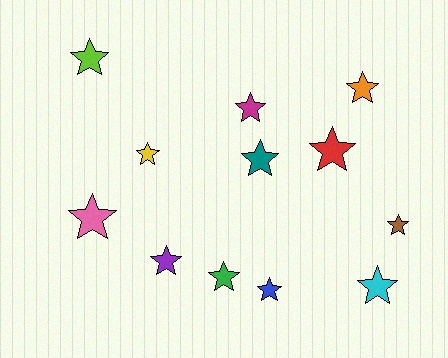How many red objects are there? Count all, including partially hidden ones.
There is 1 red object.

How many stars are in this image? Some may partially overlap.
There are 12 stars.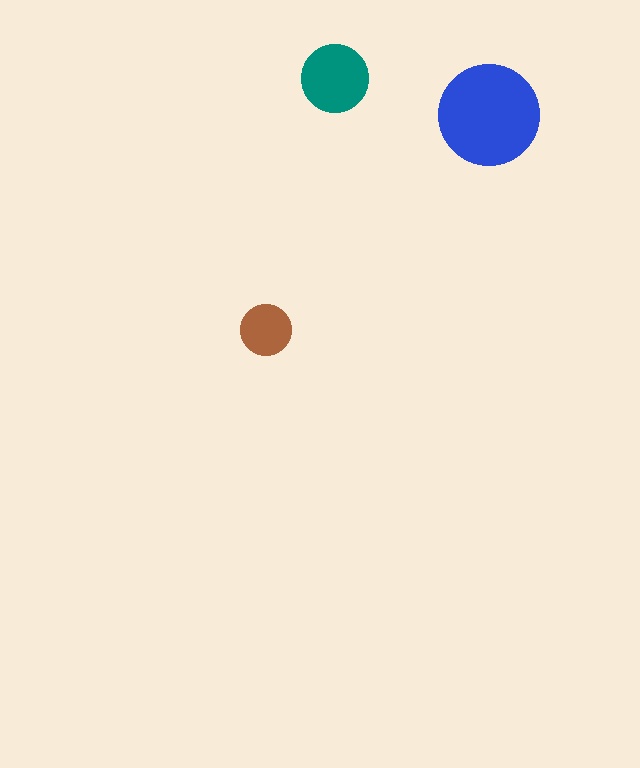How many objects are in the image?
There are 3 objects in the image.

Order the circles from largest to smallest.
the blue one, the teal one, the brown one.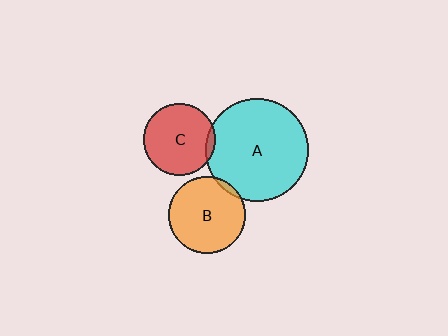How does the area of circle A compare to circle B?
Approximately 1.8 times.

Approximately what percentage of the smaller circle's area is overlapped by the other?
Approximately 5%.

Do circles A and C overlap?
Yes.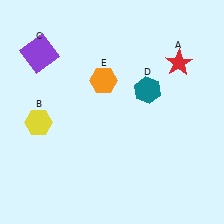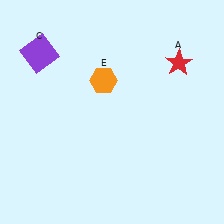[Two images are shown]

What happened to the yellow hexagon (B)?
The yellow hexagon (B) was removed in Image 2. It was in the bottom-left area of Image 1.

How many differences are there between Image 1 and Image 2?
There are 2 differences between the two images.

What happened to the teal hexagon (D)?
The teal hexagon (D) was removed in Image 2. It was in the top-right area of Image 1.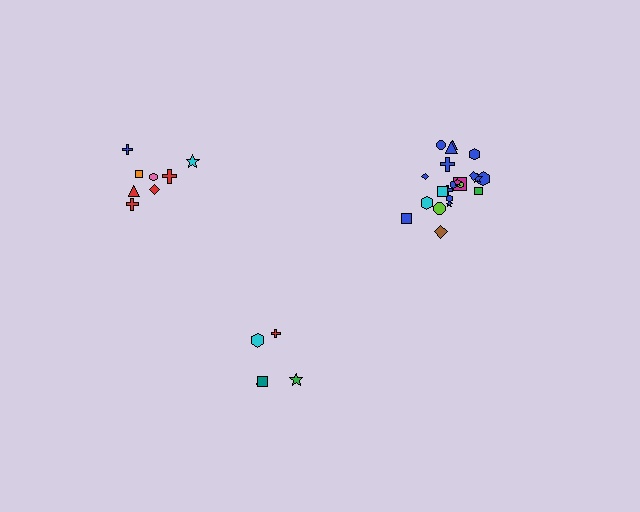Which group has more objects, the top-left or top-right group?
The top-right group.